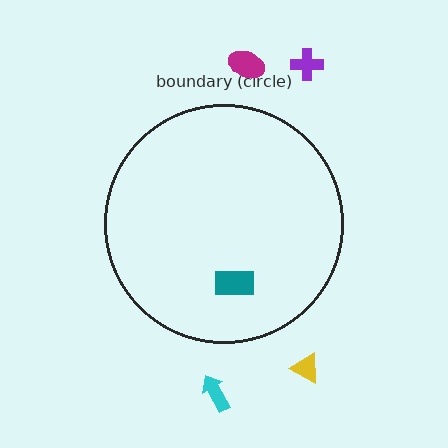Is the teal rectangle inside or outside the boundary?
Inside.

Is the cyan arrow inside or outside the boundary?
Outside.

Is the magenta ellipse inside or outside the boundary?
Outside.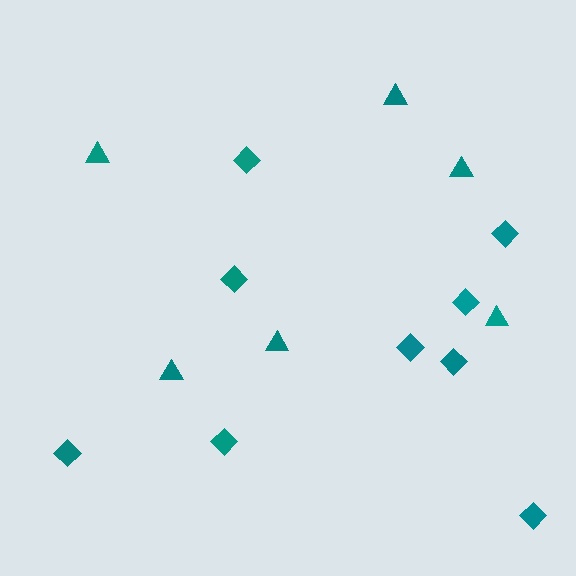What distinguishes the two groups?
There are 2 groups: one group of triangles (6) and one group of diamonds (9).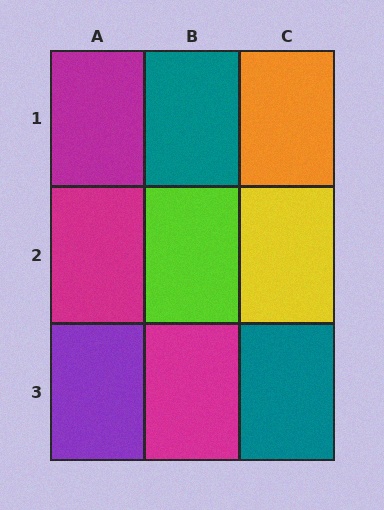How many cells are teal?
2 cells are teal.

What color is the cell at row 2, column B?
Lime.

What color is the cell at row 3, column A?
Purple.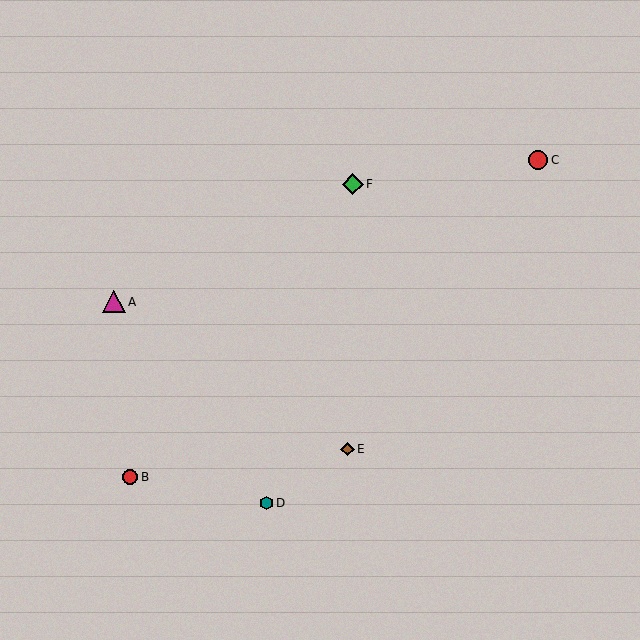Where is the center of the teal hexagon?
The center of the teal hexagon is at (267, 503).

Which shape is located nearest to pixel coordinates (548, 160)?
The red circle (labeled C) at (538, 160) is nearest to that location.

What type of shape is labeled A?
Shape A is a magenta triangle.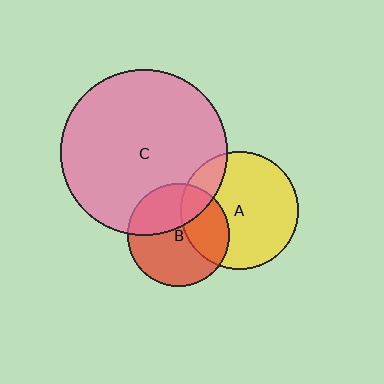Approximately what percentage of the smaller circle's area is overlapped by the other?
Approximately 35%.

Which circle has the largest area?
Circle C (pink).